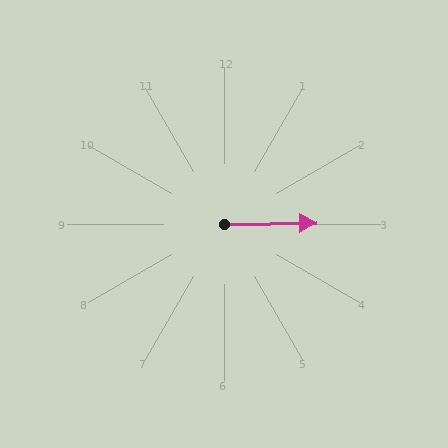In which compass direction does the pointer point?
East.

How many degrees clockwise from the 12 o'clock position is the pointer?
Approximately 89 degrees.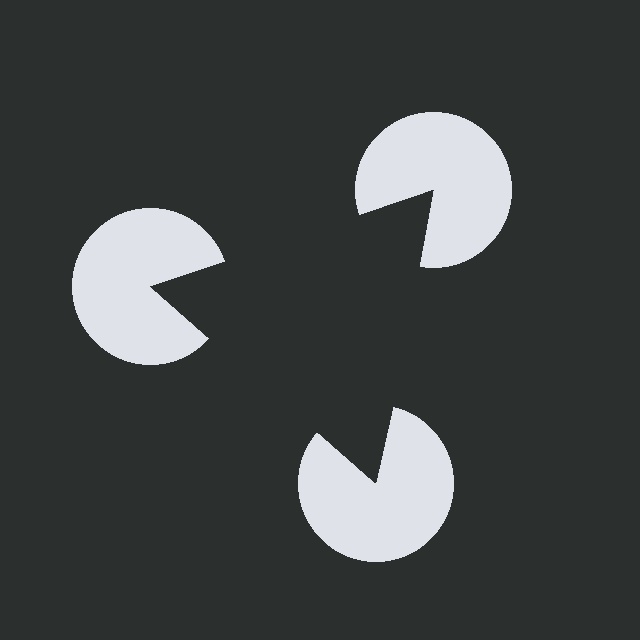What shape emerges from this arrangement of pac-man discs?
An illusory triangle — its edges are inferred from the aligned wedge cuts in the pac-man discs, not physically drawn.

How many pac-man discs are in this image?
There are 3 — one at each vertex of the illusory triangle.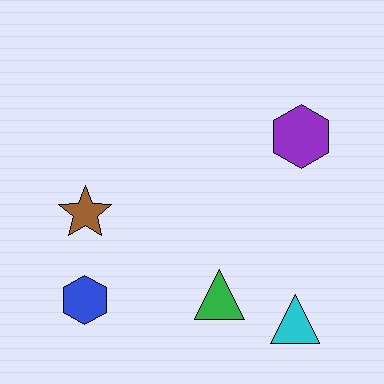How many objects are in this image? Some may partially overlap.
There are 5 objects.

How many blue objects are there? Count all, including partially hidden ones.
There is 1 blue object.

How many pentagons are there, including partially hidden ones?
There are no pentagons.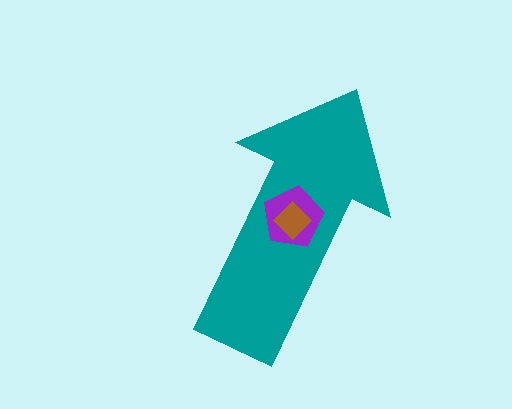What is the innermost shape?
The brown diamond.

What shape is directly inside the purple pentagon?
The brown diamond.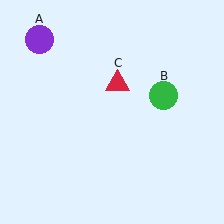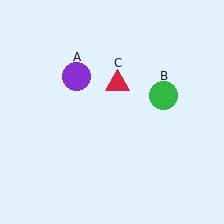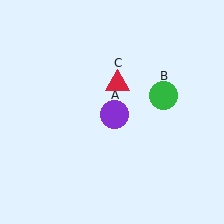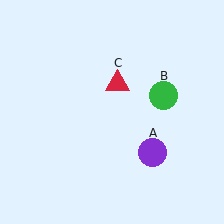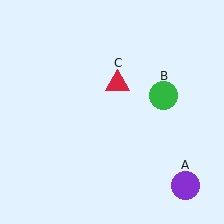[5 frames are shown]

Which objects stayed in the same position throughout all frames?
Green circle (object B) and red triangle (object C) remained stationary.